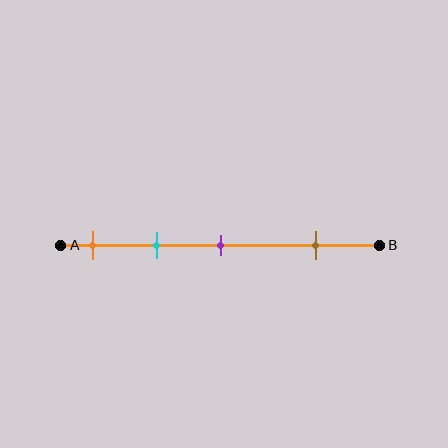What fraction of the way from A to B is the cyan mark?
The cyan mark is approximately 30% (0.3) of the way from A to B.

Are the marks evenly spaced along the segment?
No, the marks are not evenly spaced.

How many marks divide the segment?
There are 4 marks dividing the segment.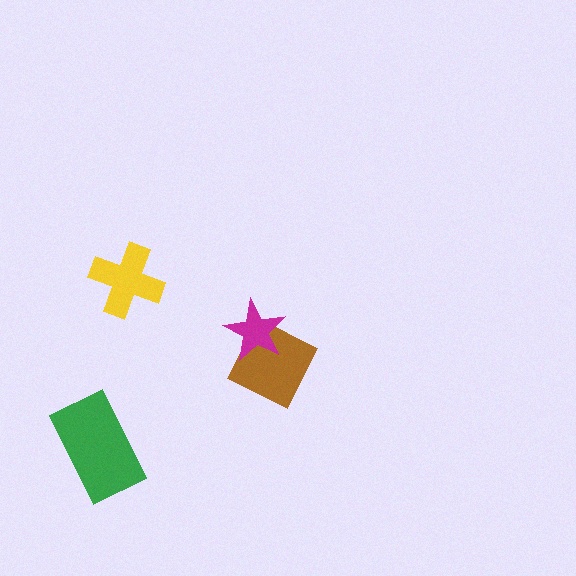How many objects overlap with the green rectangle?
0 objects overlap with the green rectangle.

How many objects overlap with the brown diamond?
1 object overlaps with the brown diamond.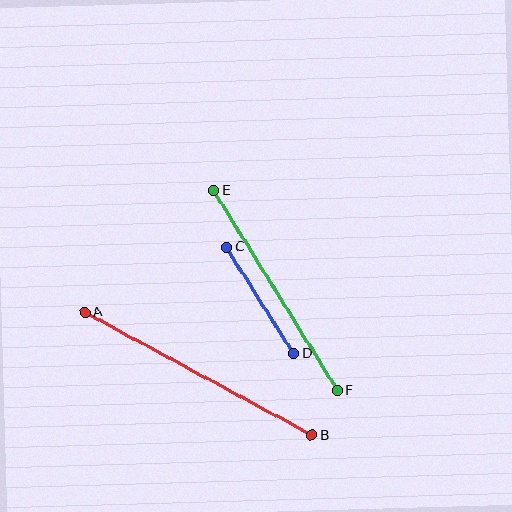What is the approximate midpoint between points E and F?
The midpoint is at approximately (275, 290) pixels.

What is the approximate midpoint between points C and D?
The midpoint is at approximately (260, 300) pixels.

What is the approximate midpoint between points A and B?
The midpoint is at approximately (198, 374) pixels.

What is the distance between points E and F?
The distance is approximately 235 pixels.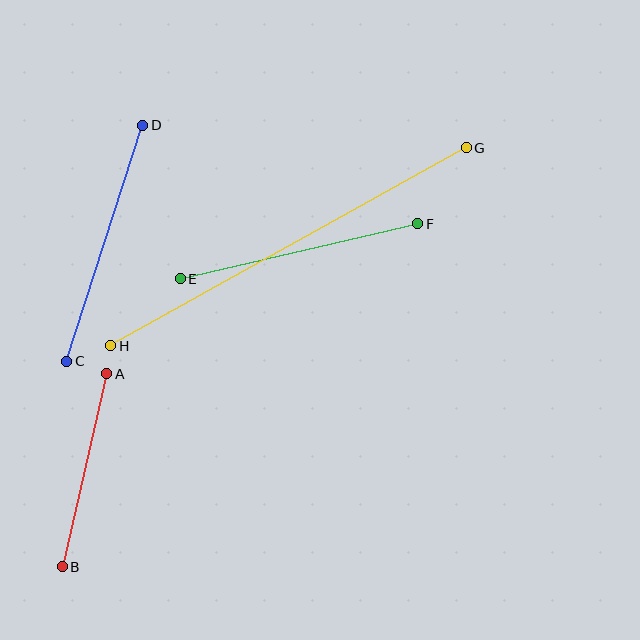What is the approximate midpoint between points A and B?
The midpoint is at approximately (84, 470) pixels.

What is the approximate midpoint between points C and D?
The midpoint is at approximately (105, 243) pixels.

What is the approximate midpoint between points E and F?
The midpoint is at approximately (299, 251) pixels.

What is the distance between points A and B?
The distance is approximately 198 pixels.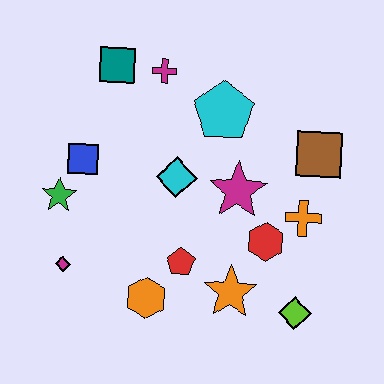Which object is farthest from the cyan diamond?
The lime diamond is farthest from the cyan diamond.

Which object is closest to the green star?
The blue square is closest to the green star.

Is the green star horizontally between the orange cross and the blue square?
No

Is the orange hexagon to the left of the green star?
No